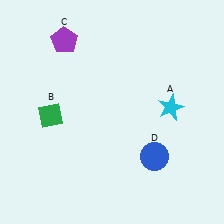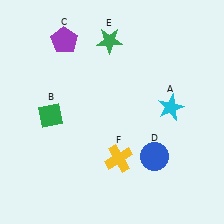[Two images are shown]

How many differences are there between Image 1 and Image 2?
There are 2 differences between the two images.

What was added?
A green star (E), a yellow cross (F) were added in Image 2.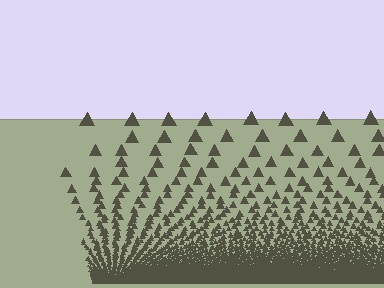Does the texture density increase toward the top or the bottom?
Density increases toward the bottom.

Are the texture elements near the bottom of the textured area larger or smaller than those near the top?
Smaller. The gradient is inverted — elements near the bottom are smaller and denser.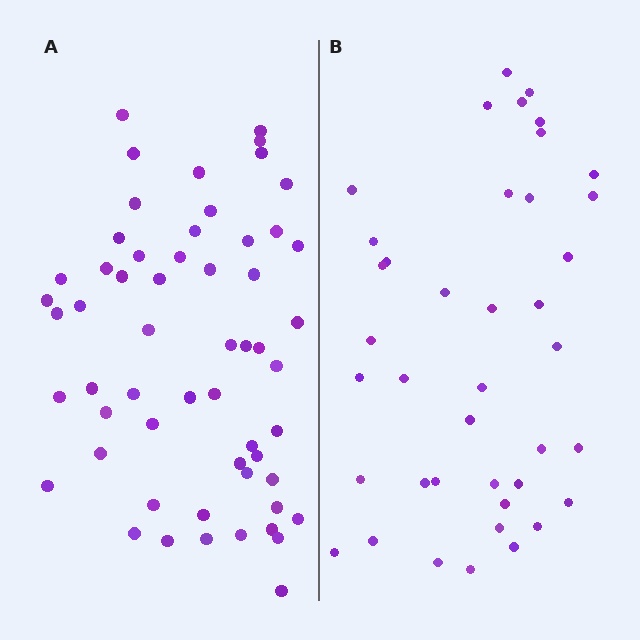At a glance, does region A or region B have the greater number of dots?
Region A (the left region) has more dots.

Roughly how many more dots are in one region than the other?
Region A has approximately 15 more dots than region B.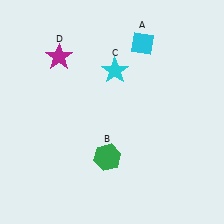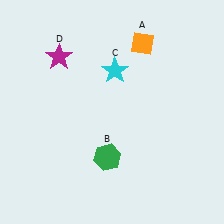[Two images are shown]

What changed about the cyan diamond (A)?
In Image 1, A is cyan. In Image 2, it changed to orange.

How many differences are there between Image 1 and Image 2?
There is 1 difference between the two images.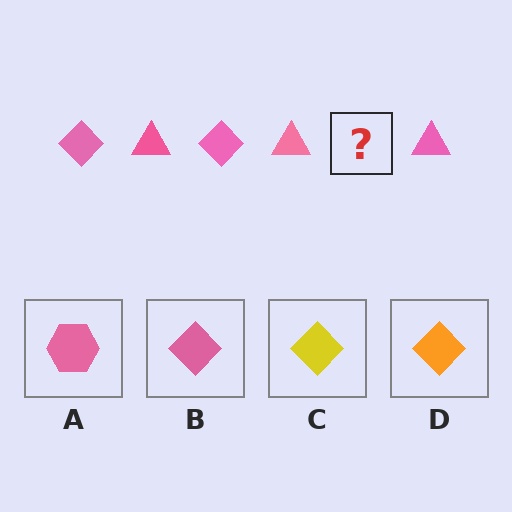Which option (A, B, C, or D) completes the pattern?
B.